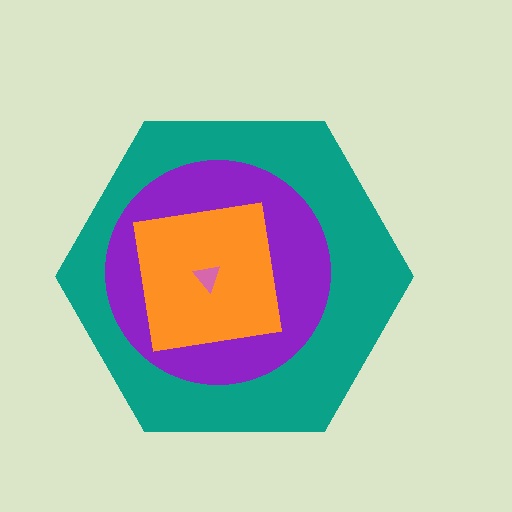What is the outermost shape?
The teal hexagon.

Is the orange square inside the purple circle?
Yes.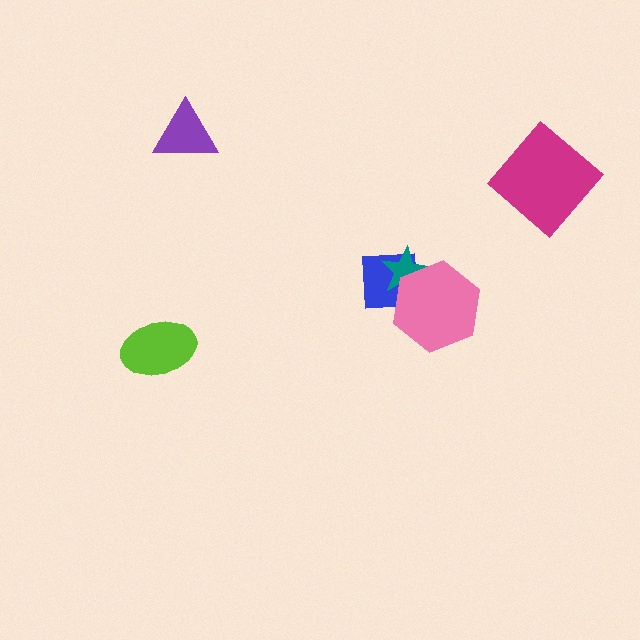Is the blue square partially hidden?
Yes, it is partially covered by another shape.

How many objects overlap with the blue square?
2 objects overlap with the blue square.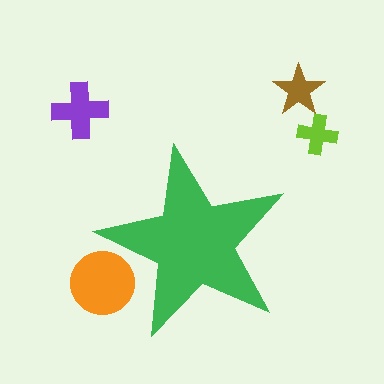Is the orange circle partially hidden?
Yes, the orange circle is partially hidden behind the green star.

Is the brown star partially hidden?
No, the brown star is fully visible.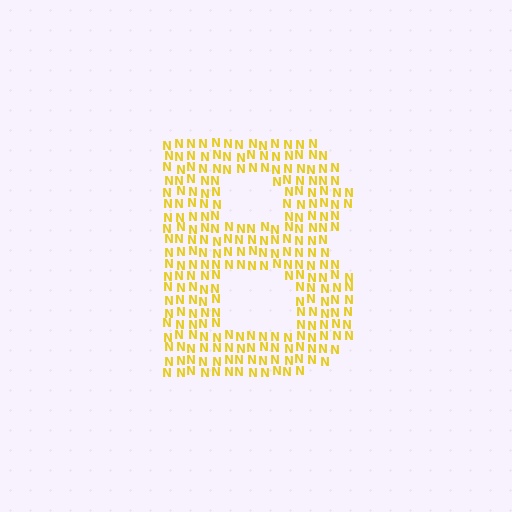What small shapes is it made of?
It is made of small letter N's.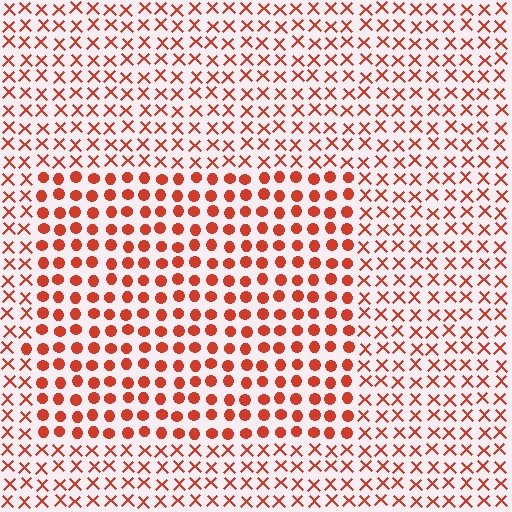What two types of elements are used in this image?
The image uses circles inside the rectangle region and X marks outside it.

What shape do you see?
I see a rectangle.